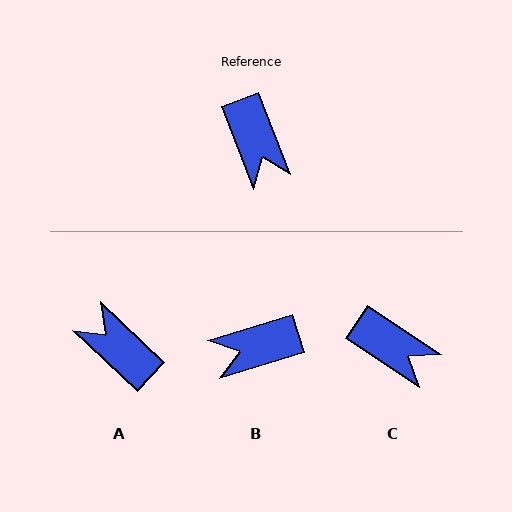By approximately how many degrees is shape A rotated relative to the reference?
Approximately 154 degrees clockwise.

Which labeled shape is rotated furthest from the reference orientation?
A, about 154 degrees away.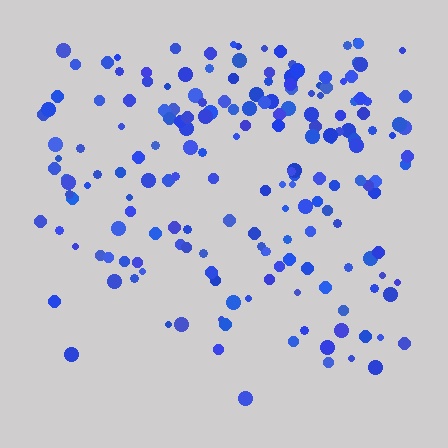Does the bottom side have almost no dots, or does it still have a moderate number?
Still a moderate number, just noticeably fewer than the top.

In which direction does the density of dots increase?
From bottom to top, with the top side densest.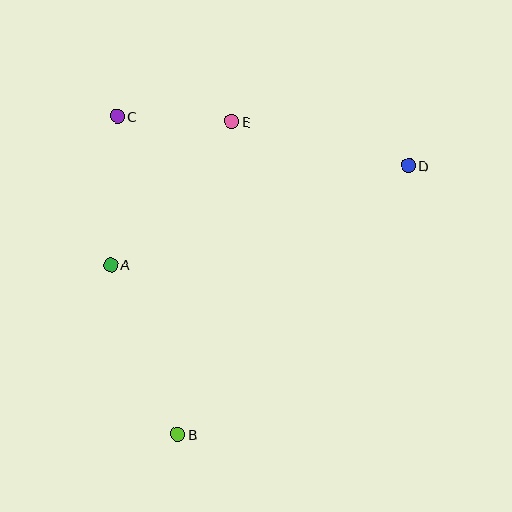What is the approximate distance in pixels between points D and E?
The distance between D and E is approximately 182 pixels.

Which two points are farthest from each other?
Points B and D are farthest from each other.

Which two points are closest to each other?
Points C and E are closest to each other.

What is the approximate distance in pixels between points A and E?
The distance between A and E is approximately 188 pixels.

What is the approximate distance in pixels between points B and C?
The distance between B and C is approximately 324 pixels.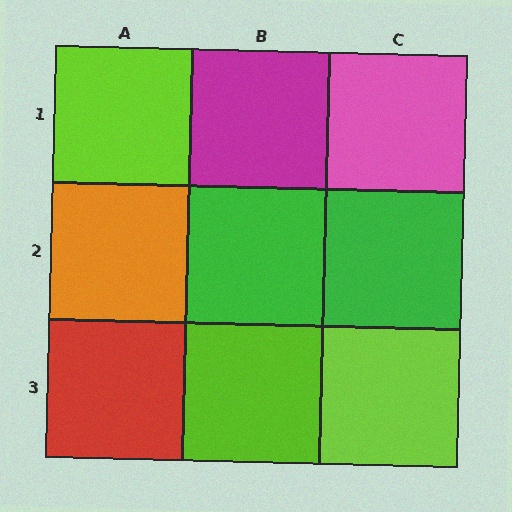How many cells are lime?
3 cells are lime.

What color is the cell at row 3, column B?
Lime.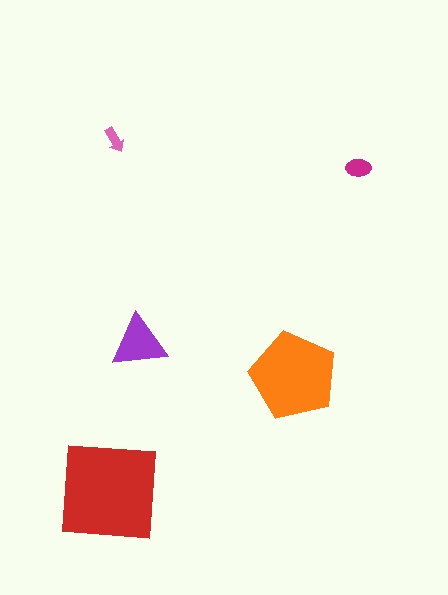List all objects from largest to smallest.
The red square, the orange pentagon, the purple triangle, the magenta ellipse, the pink arrow.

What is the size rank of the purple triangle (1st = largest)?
3rd.